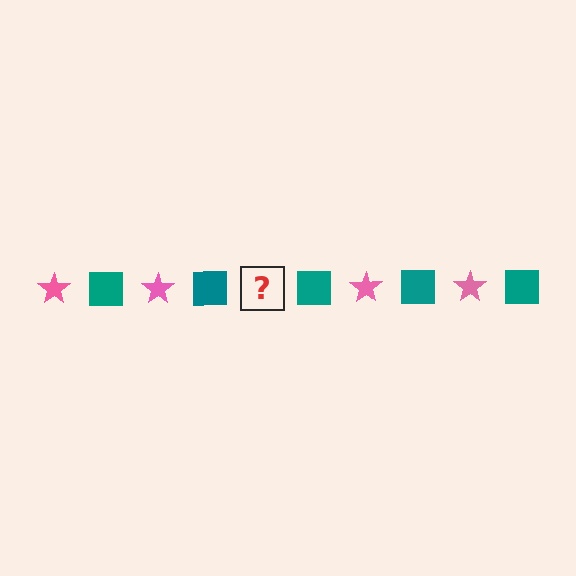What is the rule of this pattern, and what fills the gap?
The rule is that the pattern alternates between pink star and teal square. The gap should be filled with a pink star.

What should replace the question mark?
The question mark should be replaced with a pink star.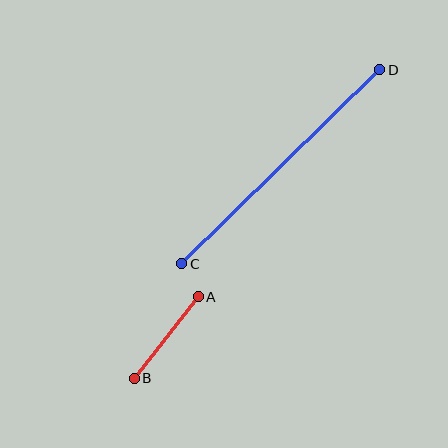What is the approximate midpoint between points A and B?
The midpoint is at approximately (166, 338) pixels.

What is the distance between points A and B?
The distance is approximately 104 pixels.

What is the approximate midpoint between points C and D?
The midpoint is at approximately (281, 167) pixels.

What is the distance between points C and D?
The distance is approximately 277 pixels.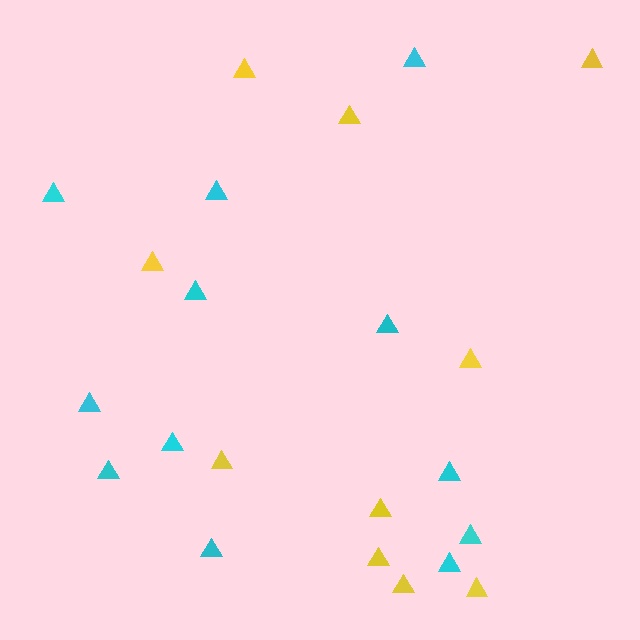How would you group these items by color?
There are 2 groups: one group of yellow triangles (10) and one group of cyan triangles (12).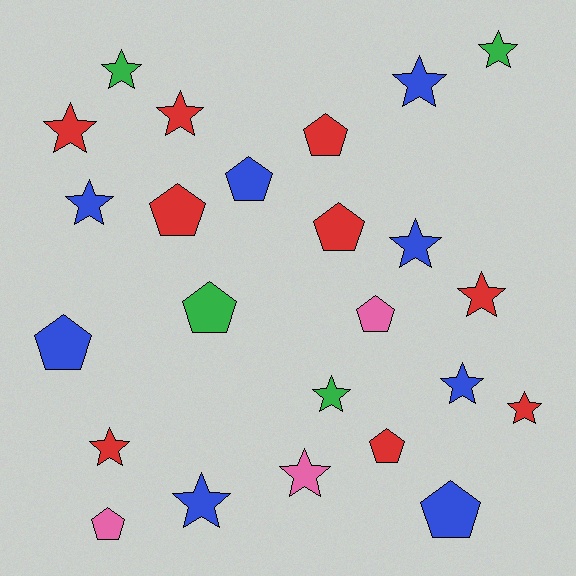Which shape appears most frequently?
Star, with 14 objects.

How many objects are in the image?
There are 24 objects.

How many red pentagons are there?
There are 4 red pentagons.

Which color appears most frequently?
Red, with 9 objects.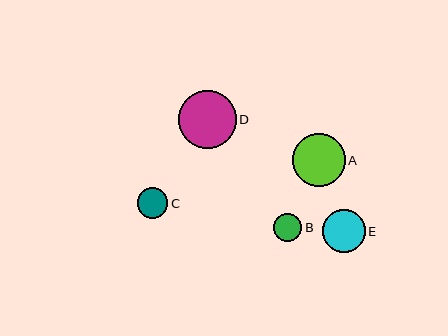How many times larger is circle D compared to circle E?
Circle D is approximately 1.4 times the size of circle E.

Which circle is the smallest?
Circle B is the smallest with a size of approximately 28 pixels.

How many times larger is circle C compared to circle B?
Circle C is approximately 1.1 times the size of circle B.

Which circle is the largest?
Circle D is the largest with a size of approximately 58 pixels.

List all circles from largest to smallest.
From largest to smallest: D, A, E, C, B.